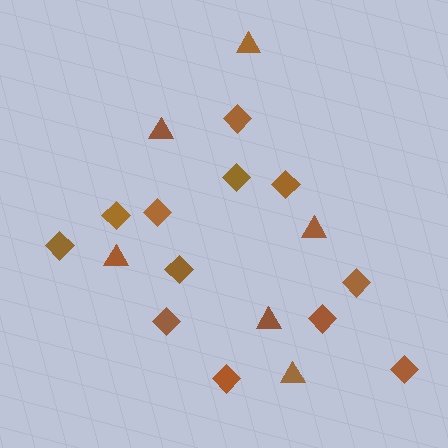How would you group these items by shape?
There are 2 groups: one group of diamonds (12) and one group of triangles (6).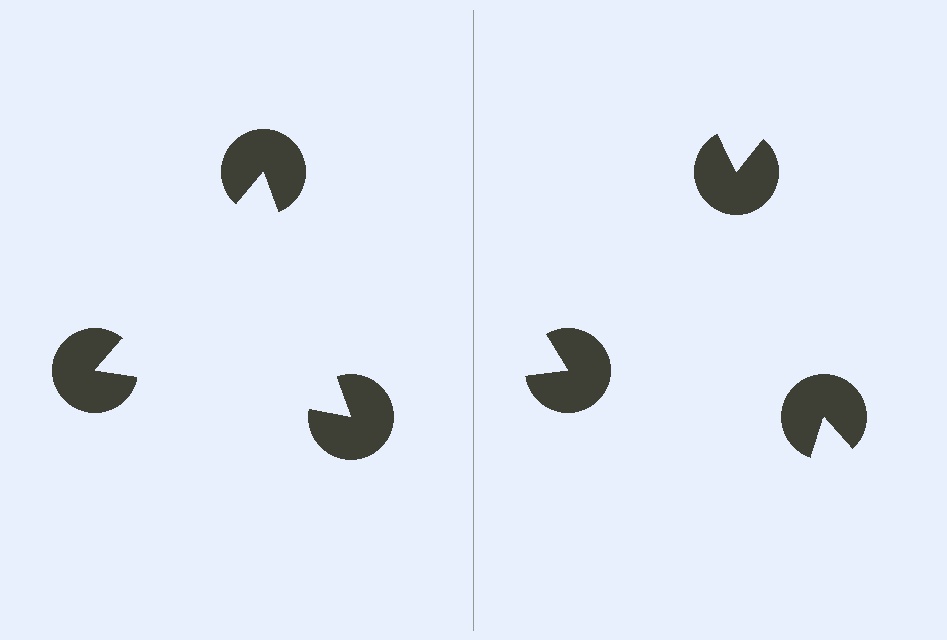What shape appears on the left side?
An illusory triangle.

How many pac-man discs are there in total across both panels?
6 — 3 on each side.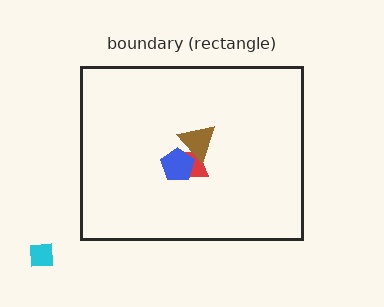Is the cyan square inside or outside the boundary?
Outside.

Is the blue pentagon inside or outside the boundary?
Inside.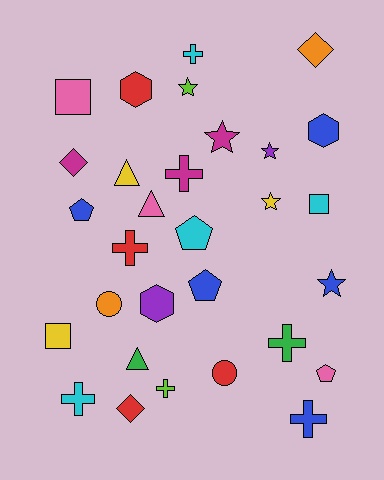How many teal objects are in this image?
There are no teal objects.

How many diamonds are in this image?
There are 3 diamonds.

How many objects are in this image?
There are 30 objects.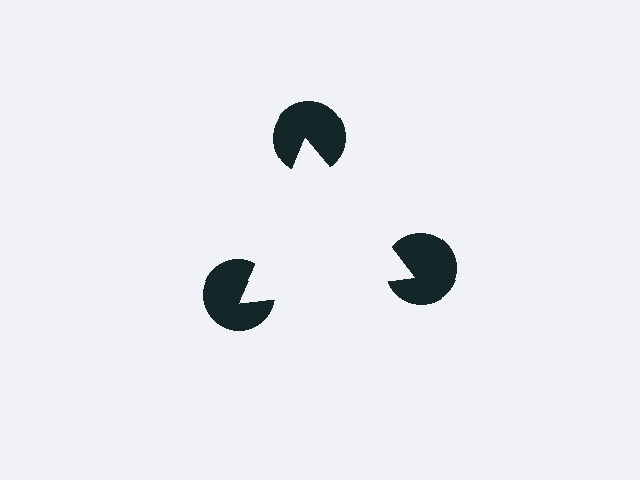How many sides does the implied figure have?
3 sides.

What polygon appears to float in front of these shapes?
An illusory triangle — its edges are inferred from the aligned wedge cuts in the pac-man discs, not physically drawn.